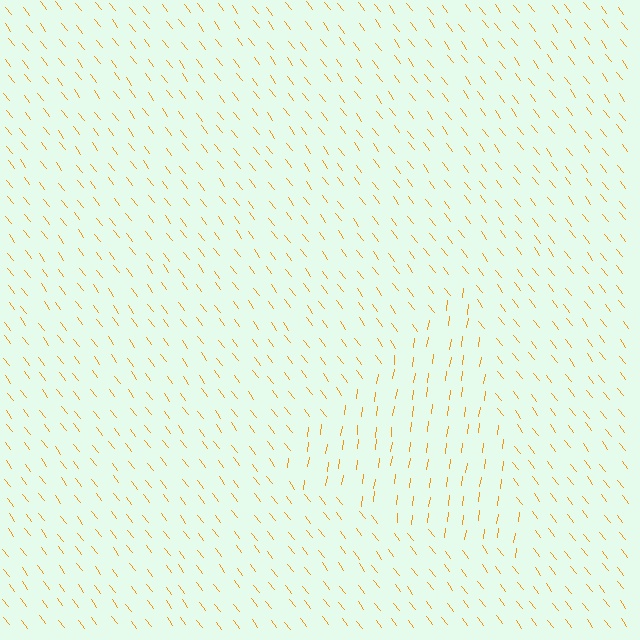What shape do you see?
I see a triangle.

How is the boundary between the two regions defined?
The boundary is defined purely by a change in line orientation (approximately 45 degrees difference). All lines are the same color and thickness.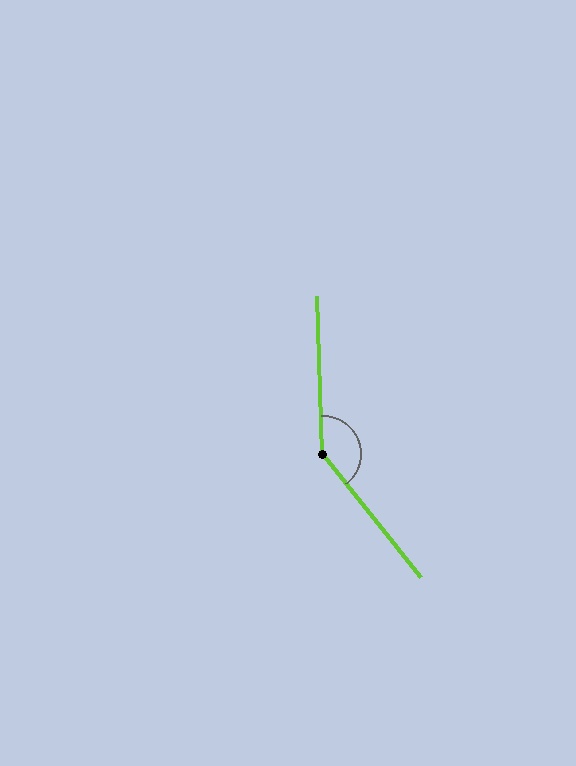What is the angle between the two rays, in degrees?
Approximately 143 degrees.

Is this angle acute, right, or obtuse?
It is obtuse.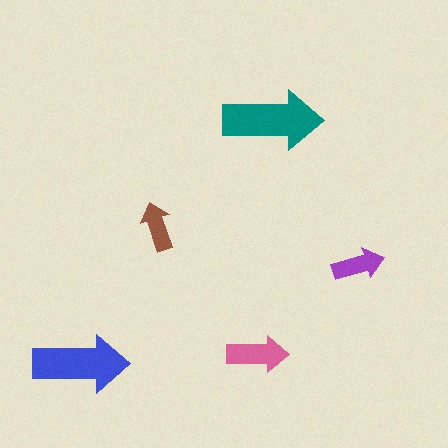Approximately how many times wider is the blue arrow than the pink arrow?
About 1.5 times wider.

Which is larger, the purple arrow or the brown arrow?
The purple one.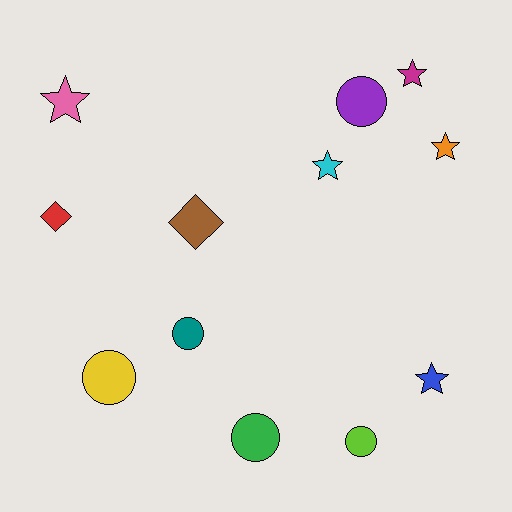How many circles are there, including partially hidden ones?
There are 5 circles.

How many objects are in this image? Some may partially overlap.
There are 12 objects.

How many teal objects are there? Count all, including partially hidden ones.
There is 1 teal object.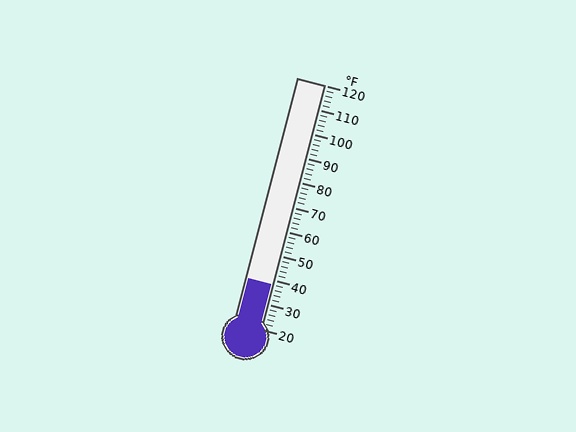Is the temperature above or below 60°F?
The temperature is below 60°F.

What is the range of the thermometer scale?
The thermometer scale ranges from 20°F to 120°F.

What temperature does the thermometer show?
The thermometer shows approximately 38°F.